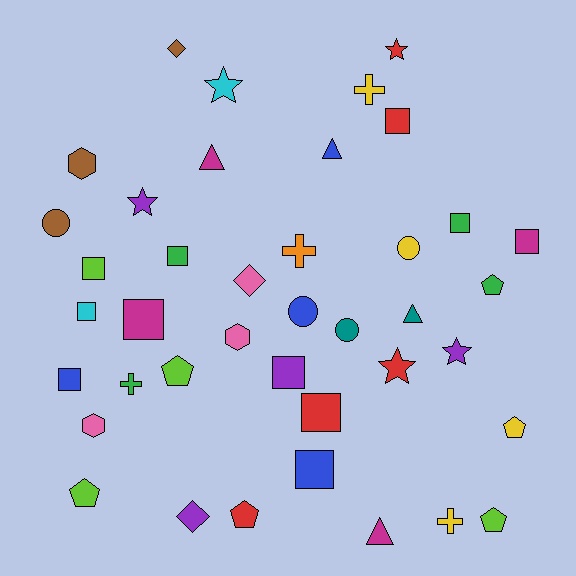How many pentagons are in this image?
There are 6 pentagons.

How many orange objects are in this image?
There is 1 orange object.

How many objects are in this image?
There are 40 objects.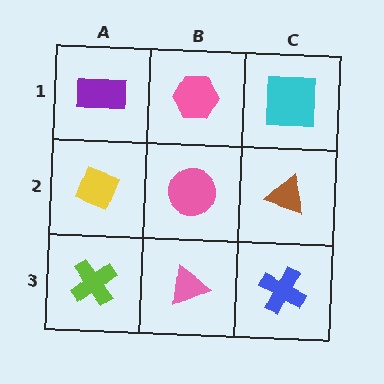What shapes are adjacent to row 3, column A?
A yellow diamond (row 2, column A), a pink triangle (row 3, column B).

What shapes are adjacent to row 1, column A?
A yellow diamond (row 2, column A), a pink hexagon (row 1, column B).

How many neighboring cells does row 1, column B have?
3.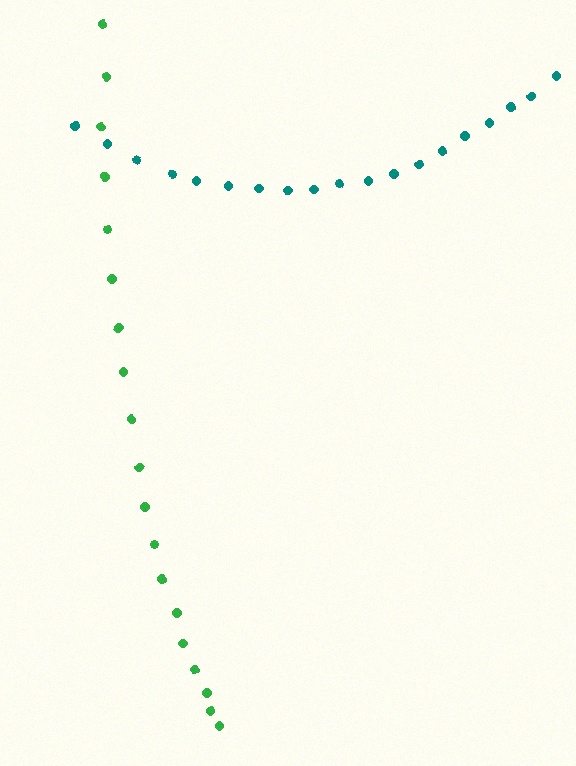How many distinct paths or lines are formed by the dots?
There are 2 distinct paths.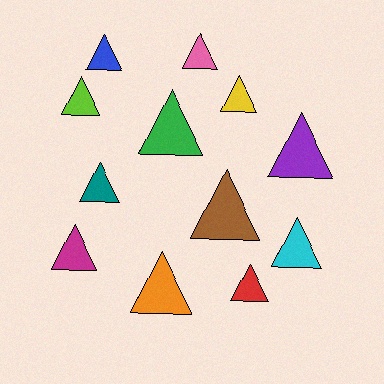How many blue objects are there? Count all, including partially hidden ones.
There is 1 blue object.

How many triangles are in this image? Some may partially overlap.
There are 12 triangles.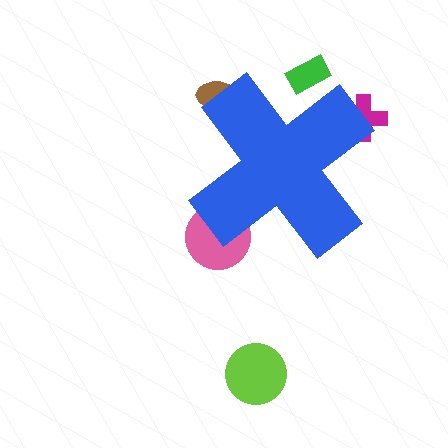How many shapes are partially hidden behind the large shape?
4 shapes are partially hidden.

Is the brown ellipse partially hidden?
Yes, the brown ellipse is partially hidden behind the blue cross.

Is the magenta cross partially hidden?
Yes, the magenta cross is partially hidden behind the blue cross.